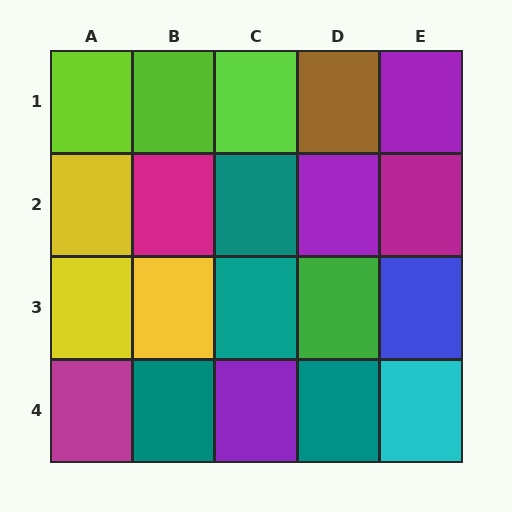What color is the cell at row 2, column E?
Magenta.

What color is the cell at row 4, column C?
Purple.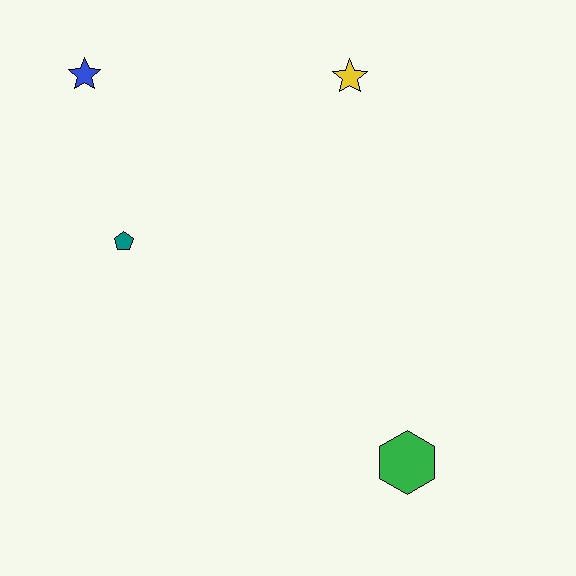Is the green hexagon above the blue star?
No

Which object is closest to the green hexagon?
The teal pentagon is closest to the green hexagon.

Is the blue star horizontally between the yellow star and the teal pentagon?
No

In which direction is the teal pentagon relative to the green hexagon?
The teal pentagon is to the left of the green hexagon.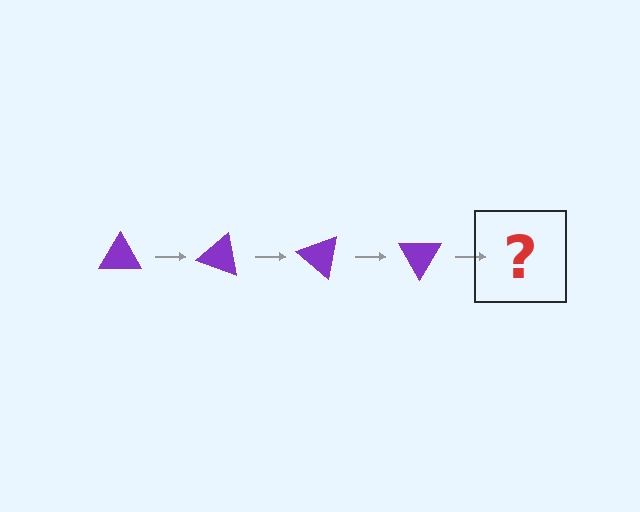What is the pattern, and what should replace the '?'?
The pattern is that the triangle rotates 20 degrees each step. The '?' should be a purple triangle rotated 80 degrees.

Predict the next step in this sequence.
The next step is a purple triangle rotated 80 degrees.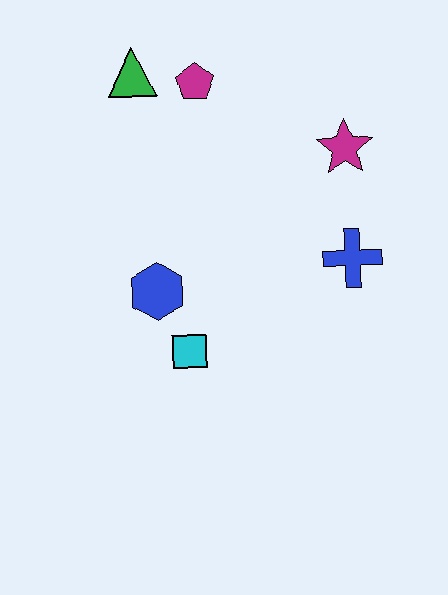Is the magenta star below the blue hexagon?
No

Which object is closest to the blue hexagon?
The cyan square is closest to the blue hexagon.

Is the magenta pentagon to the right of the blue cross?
No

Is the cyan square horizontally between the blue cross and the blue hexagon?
Yes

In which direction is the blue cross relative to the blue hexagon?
The blue cross is to the right of the blue hexagon.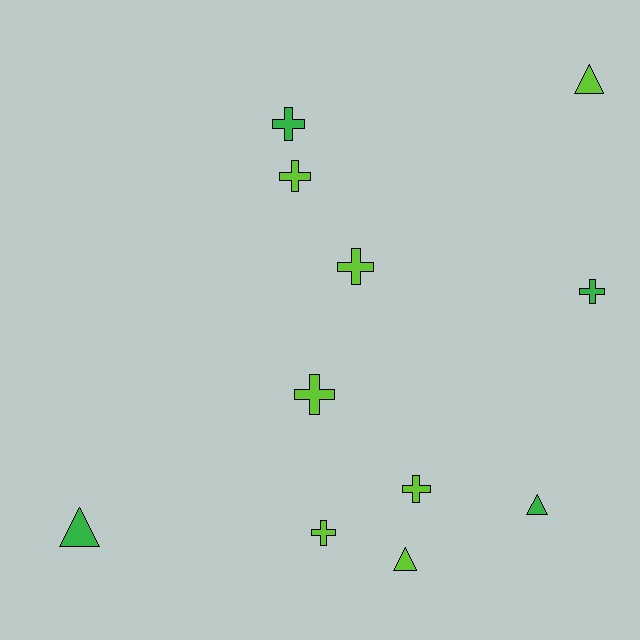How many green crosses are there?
There are 2 green crosses.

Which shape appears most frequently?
Cross, with 7 objects.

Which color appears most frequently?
Lime, with 7 objects.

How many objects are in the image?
There are 11 objects.